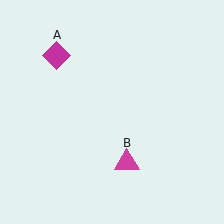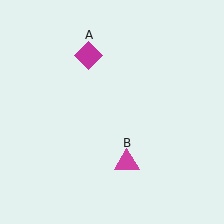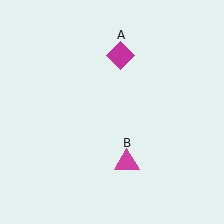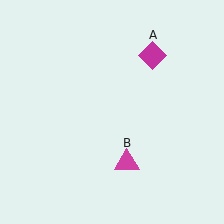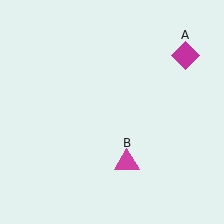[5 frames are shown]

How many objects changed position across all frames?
1 object changed position: magenta diamond (object A).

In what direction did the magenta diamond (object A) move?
The magenta diamond (object A) moved right.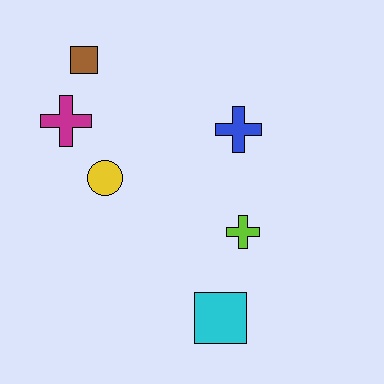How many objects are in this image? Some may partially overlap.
There are 6 objects.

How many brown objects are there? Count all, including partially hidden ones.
There is 1 brown object.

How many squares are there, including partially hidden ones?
There are 2 squares.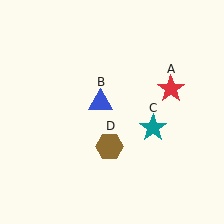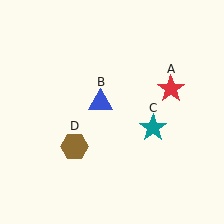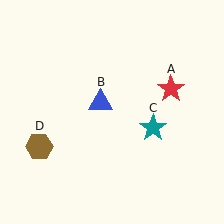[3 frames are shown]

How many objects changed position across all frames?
1 object changed position: brown hexagon (object D).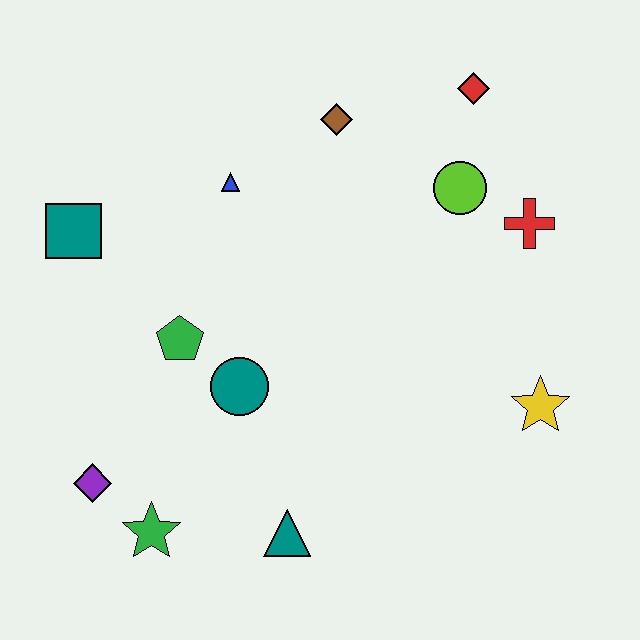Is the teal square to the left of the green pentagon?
Yes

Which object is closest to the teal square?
The green pentagon is closest to the teal square.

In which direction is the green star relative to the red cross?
The green star is to the left of the red cross.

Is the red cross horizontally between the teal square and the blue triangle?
No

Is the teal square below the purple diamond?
No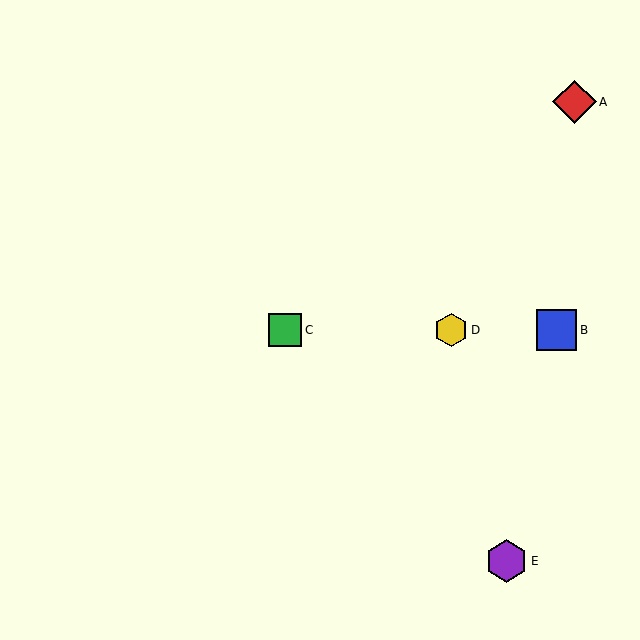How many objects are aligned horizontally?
3 objects (B, C, D) are aligned horizontally.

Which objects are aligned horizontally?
Objects B, C, D are aligned horizontally.